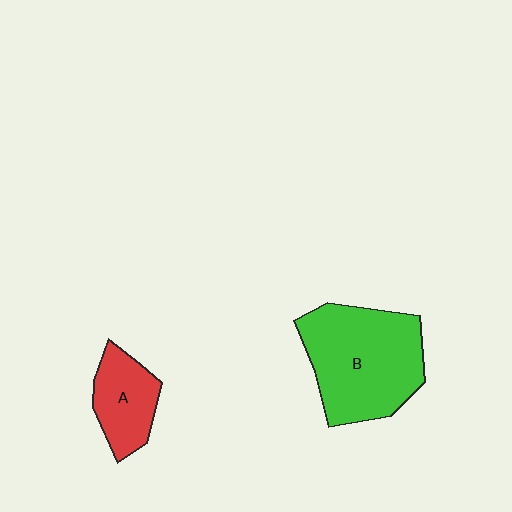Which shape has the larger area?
Shape B (green).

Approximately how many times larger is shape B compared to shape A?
Approximately 2.2 times.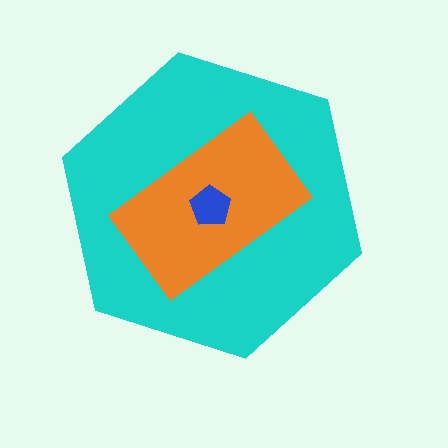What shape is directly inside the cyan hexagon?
The orange rectangle.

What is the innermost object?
The blue pentagon.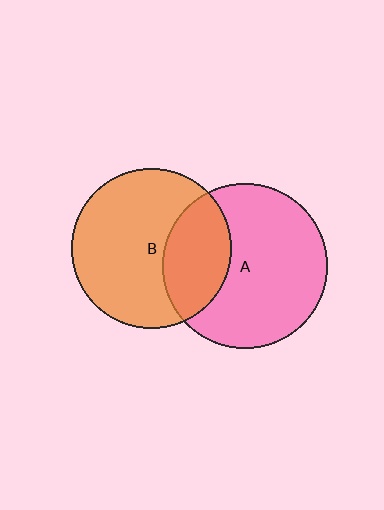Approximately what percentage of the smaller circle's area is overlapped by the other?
Approximately 30%.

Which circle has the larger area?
Circle A (pink).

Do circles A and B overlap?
Yes.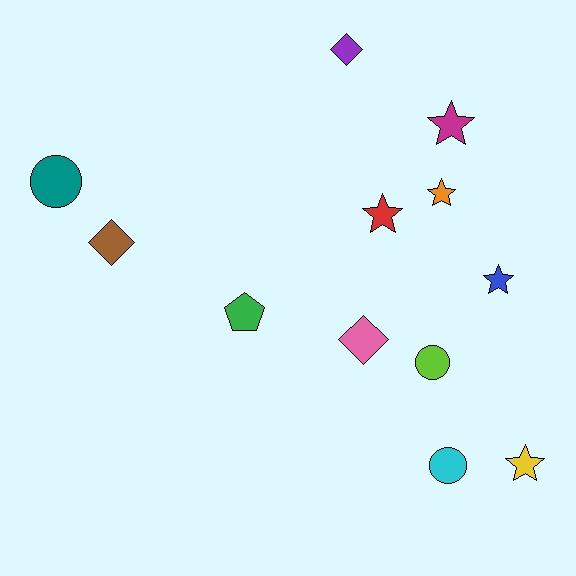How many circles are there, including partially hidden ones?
There are 3 circles.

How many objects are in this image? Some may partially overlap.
There are 12 objects.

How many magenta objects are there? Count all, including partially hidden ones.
There is 1 magenta object.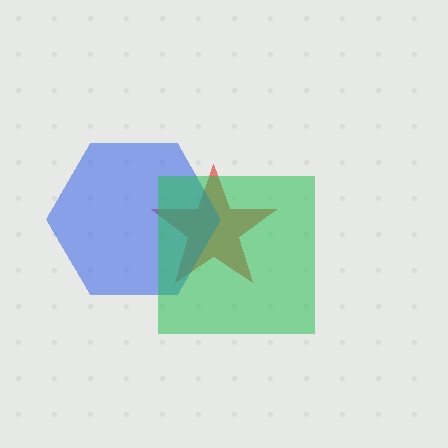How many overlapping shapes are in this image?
There are 3 overlapping shapes in the image.